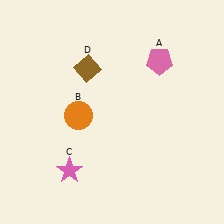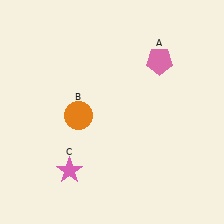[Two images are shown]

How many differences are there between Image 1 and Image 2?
There is 1 difference between the two images.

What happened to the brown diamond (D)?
The brown diamond (D) was removed in Image 2. It was in the top-left area of Image 1.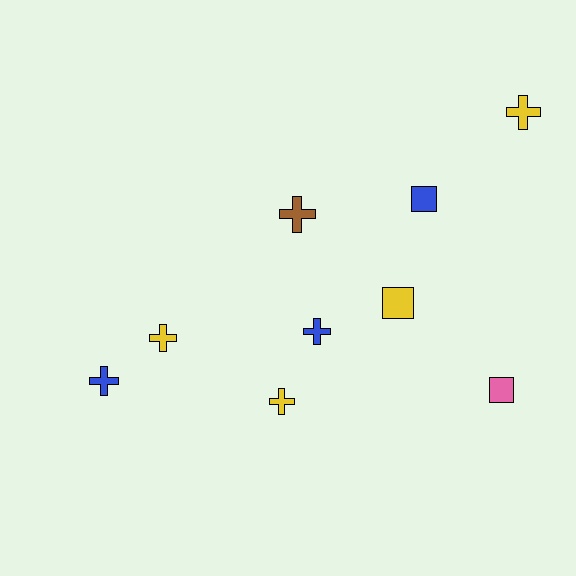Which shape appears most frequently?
Cross, with 6 objects.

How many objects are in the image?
There are 9 objects.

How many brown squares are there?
There are no brown squares.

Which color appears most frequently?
Yellow, with 4 objects.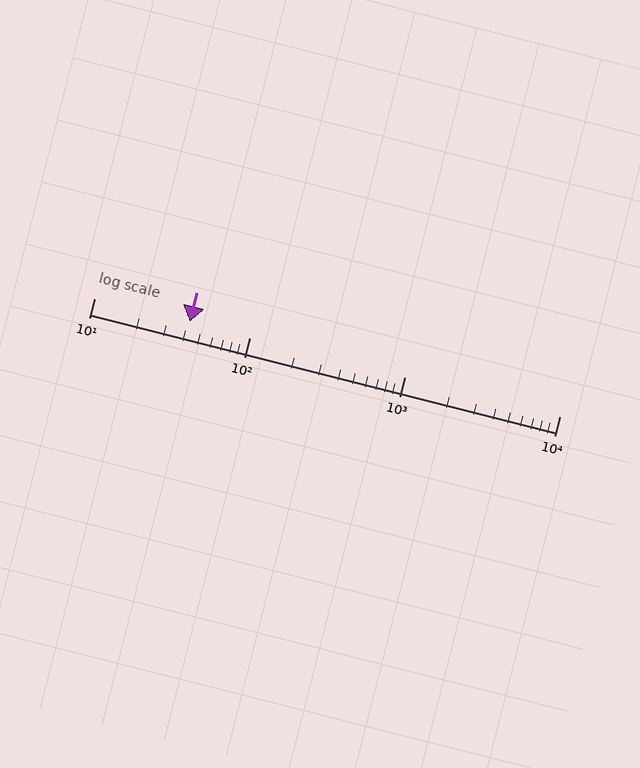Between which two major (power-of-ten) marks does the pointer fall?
The pointer is between 10 and 100.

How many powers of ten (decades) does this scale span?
The scale spans 3 decades, from 10 to 10000.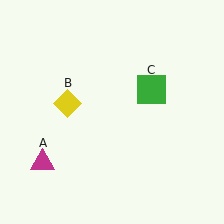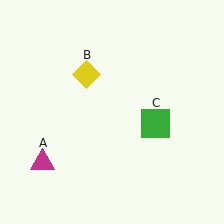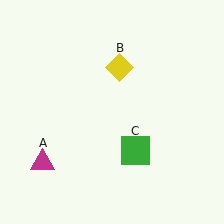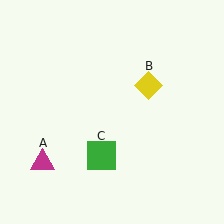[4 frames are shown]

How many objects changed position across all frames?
2 objects changed position: yellow diamond (object B), green square (object C).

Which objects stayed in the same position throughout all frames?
Magenta triangle (object A) remained stationary.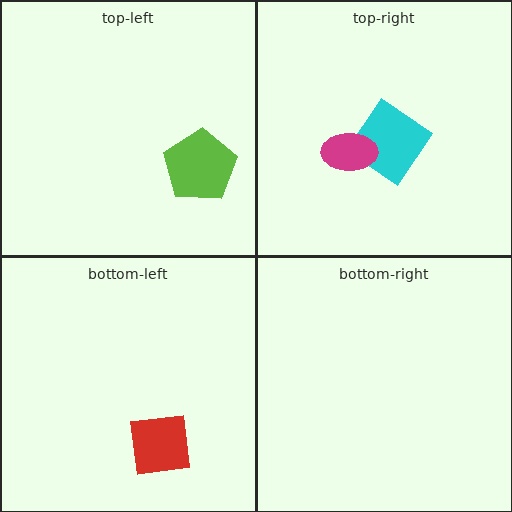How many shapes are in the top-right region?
2.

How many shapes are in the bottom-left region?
1.